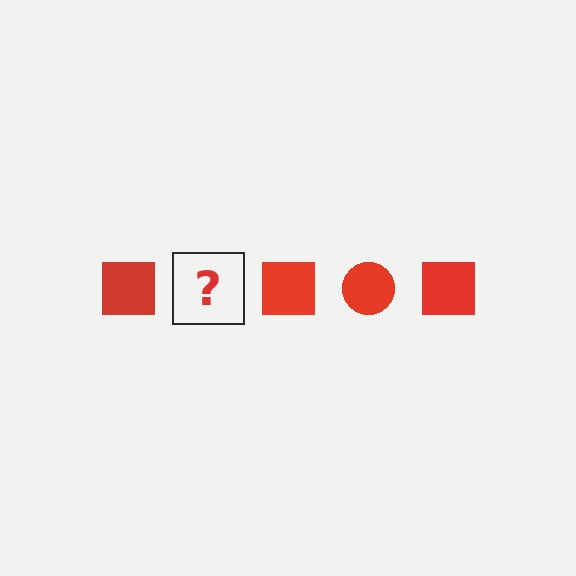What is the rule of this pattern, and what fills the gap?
The rule is that the pattern cycles through square, circle shapes in red. The gap should be filled with a red circle.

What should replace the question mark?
The question mark should be replaced with a red circle.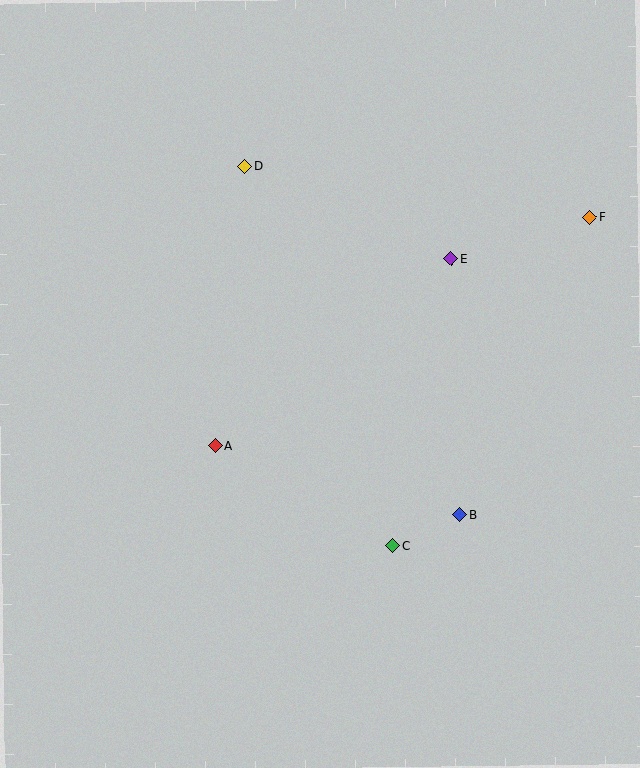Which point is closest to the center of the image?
Point A at (215, 446) is closest to the center.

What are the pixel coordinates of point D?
Point D is at (245, 166).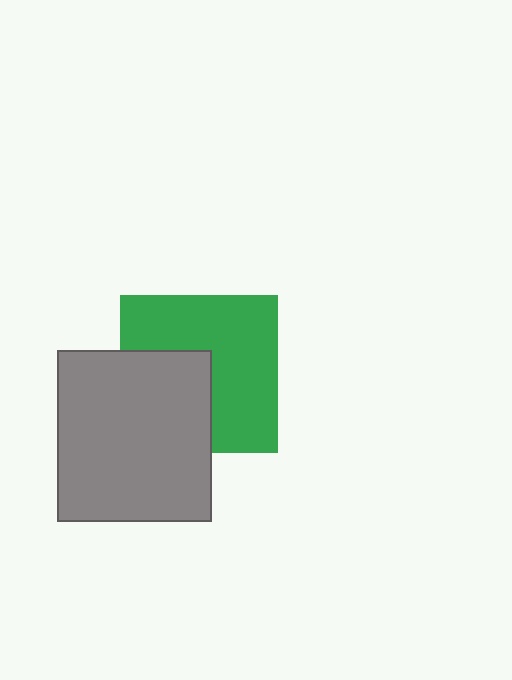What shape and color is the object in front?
The object in front is a gray rectangle.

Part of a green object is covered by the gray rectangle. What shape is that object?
It is a square.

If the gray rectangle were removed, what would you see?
You would see the complete green square.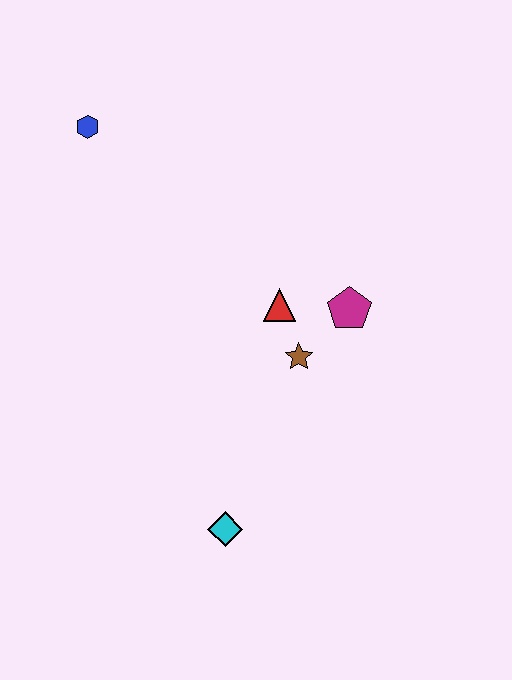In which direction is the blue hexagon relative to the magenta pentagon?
The blue hexagon is to the left of the magenta pentagon.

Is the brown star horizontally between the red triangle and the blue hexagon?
No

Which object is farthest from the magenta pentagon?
The blue hexagon is farthest from the magenta pentagon.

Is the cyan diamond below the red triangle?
Yes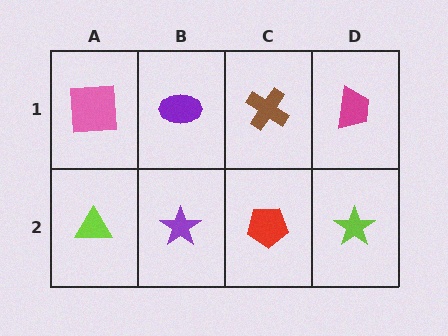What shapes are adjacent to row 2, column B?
A purple ellipse (row 1, column B), a lime triangle (row 2, column A), a red pentagon (row 2, column C).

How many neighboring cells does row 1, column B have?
3.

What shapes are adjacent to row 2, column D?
A magenta trapezoid (row 1, column D), a red pentagon (row 2, column C).